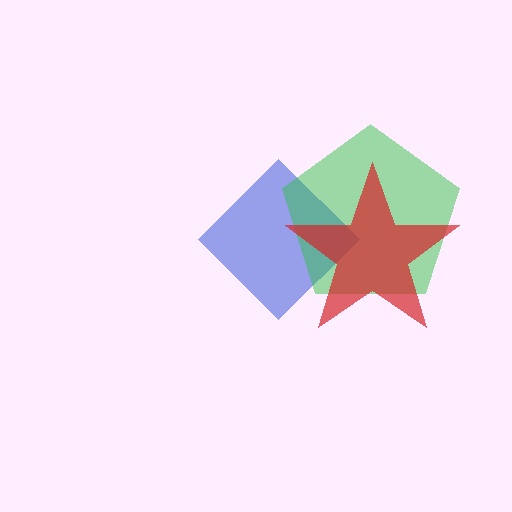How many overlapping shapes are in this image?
There are 3 overlapping shapes in the image.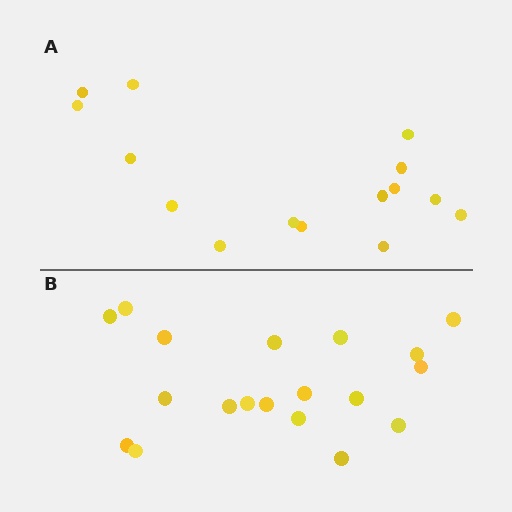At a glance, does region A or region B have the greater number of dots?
Region B (the bottom region) has more dots.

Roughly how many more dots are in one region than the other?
Region B has about 4 more dots than region A.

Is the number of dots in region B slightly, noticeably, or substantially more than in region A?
Region B has noticeably more, but not dramatically so. The ratio is roughly 1.3 to 1.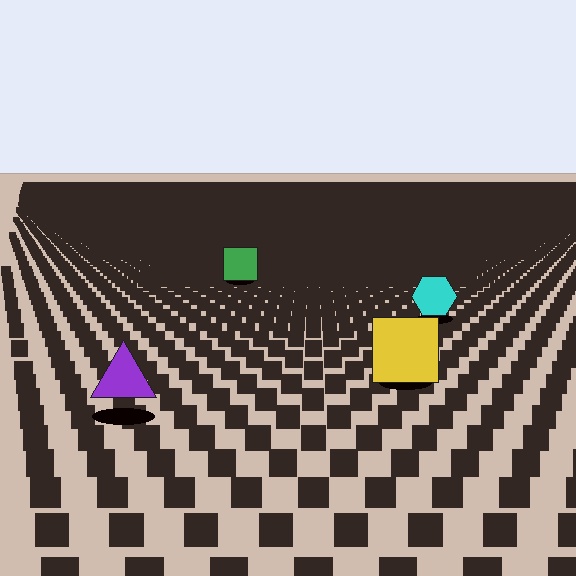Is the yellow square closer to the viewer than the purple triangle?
No. The purple triangle is closer — you can tell from the texture gradient: the ground texture is coarser near it.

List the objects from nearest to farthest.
From nearest to farthest: the purple triangle, the yellow square, the cyan hexagon, the green square.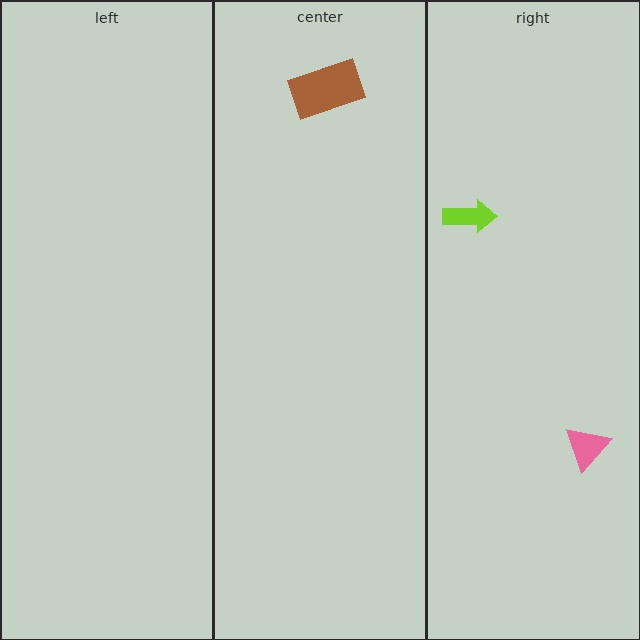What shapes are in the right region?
The lime arrow, the pink triangle.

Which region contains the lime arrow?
The right region.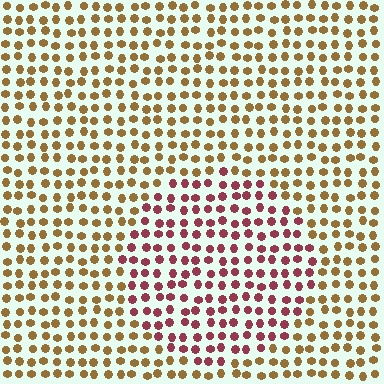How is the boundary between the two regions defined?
The boundary is defined purely by a slight shift in hue (about 51 degrees). Spacing, size, and orientation are identical on both sides.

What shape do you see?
I see a circle.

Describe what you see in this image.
The image is filled with small brown elements in a uniform arrangement. A circle-shaped region is visible where the elements are tinted to a slightly different hue, forming a subtle color boundary.